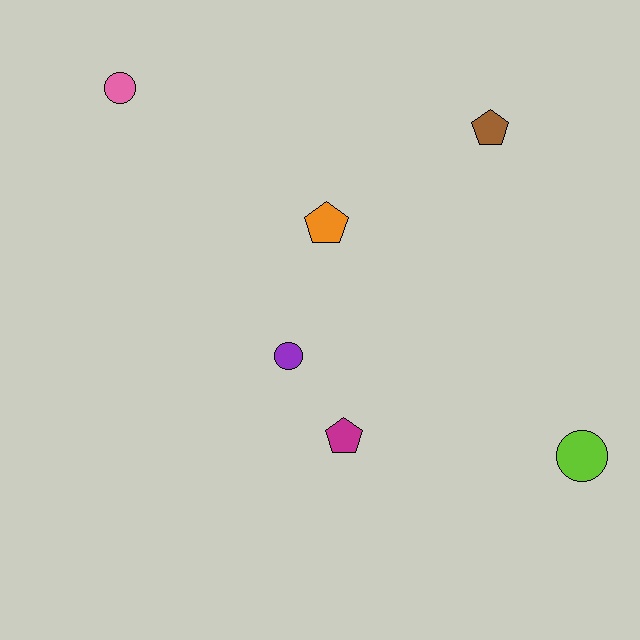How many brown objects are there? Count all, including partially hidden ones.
There is 1 brown object.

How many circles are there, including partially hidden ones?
There are 3 circles.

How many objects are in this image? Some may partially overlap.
There are 6 objects.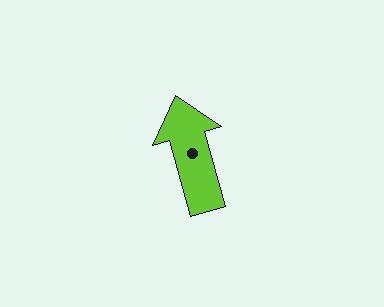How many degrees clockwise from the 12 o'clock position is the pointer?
Approximately 344 degrees.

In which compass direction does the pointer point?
North.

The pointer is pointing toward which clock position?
Roughly 11 o'clock.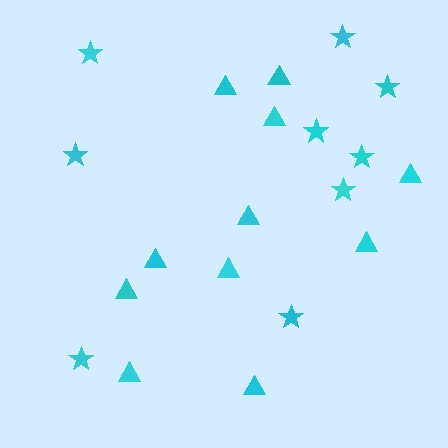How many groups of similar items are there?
There are 2 groups: one group of triangles (11) and one group of stars (9).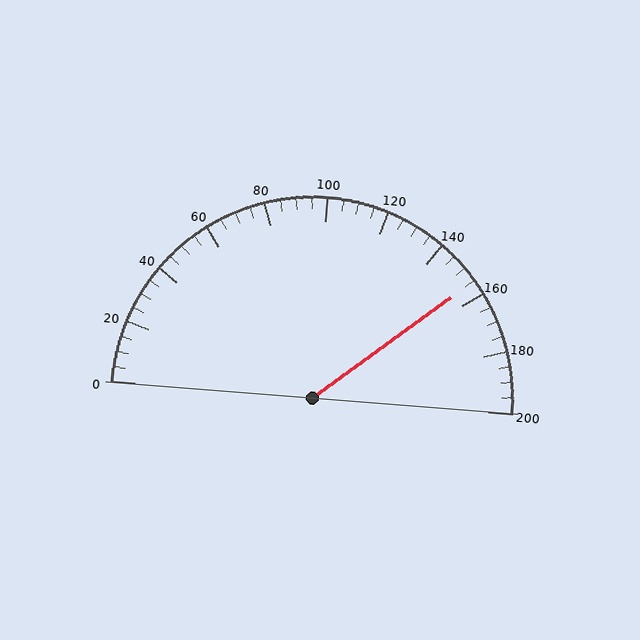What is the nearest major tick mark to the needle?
The nearest major tick mark is 160.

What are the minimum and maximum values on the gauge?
The gauge ranges from 0 to 200.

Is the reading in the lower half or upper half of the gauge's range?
The reading is in the upper half of the range (0 to 200).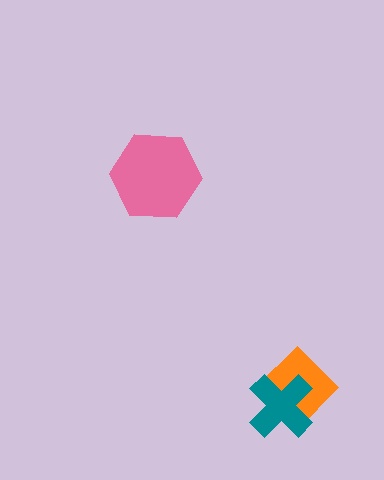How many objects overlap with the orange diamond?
1 object overlaps with the orange diamond.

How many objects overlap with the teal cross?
1 object overlaps with the teal cross.